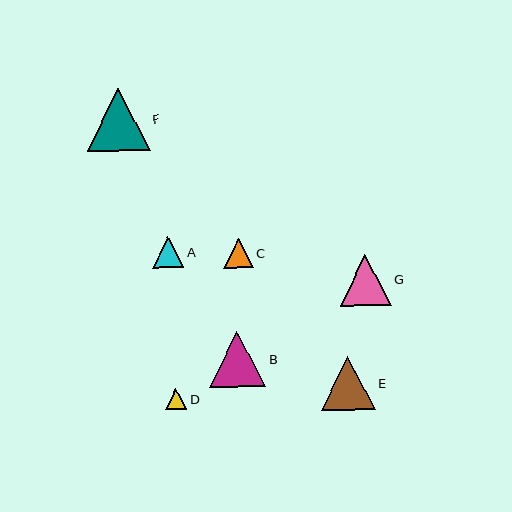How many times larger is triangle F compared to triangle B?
Triangle F is approximately 1.1 times the size of triangle B.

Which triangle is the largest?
Triangle F is the largest with a size of approximately 62 pixels.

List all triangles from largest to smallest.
From largest to smallest: F, B, E, G, A, C, D.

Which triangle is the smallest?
Triangle D is the smallest with a size of approximately 21 pixels.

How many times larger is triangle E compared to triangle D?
Triangle E is approximately 2.5 times the size of triangle D.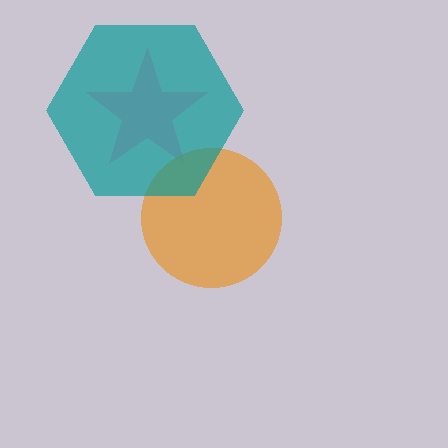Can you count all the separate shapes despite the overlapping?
Yes, there are 3 separate shapes.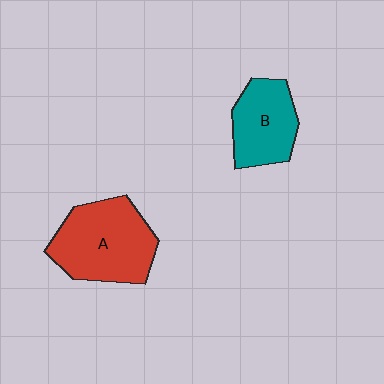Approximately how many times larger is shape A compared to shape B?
Approximately 1.4 times.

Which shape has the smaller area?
Shape B (teal).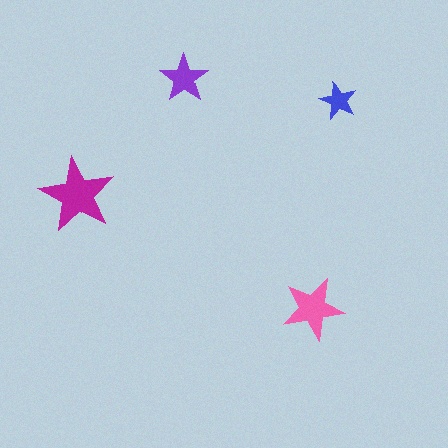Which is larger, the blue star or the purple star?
The purple one.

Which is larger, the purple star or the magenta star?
The magenta one.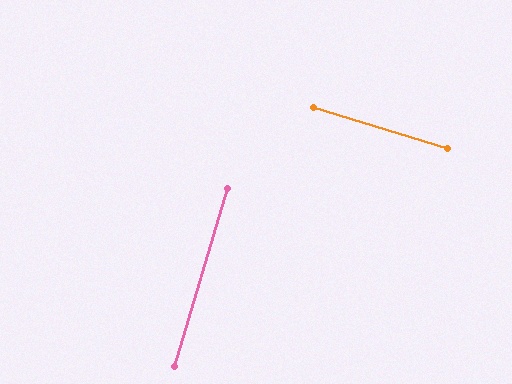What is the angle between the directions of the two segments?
Approximately 90 degrees.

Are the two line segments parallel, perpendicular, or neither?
Perpendicular — they meet at approximately 90°.